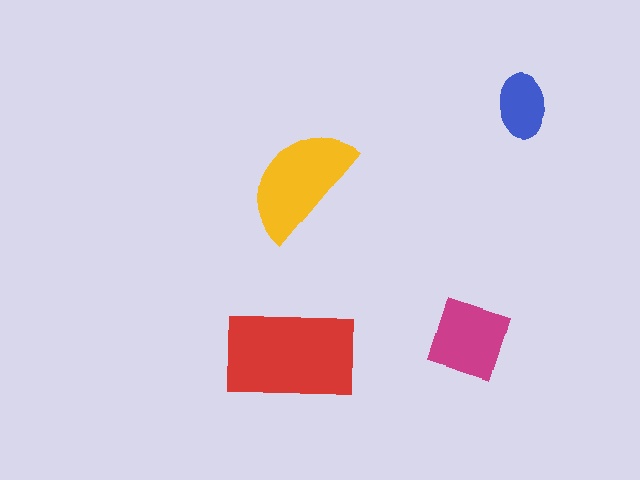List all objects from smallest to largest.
The blue ellipse, the magenta diamond, the yellow semicircle, the red rectangle.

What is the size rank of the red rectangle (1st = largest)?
1st.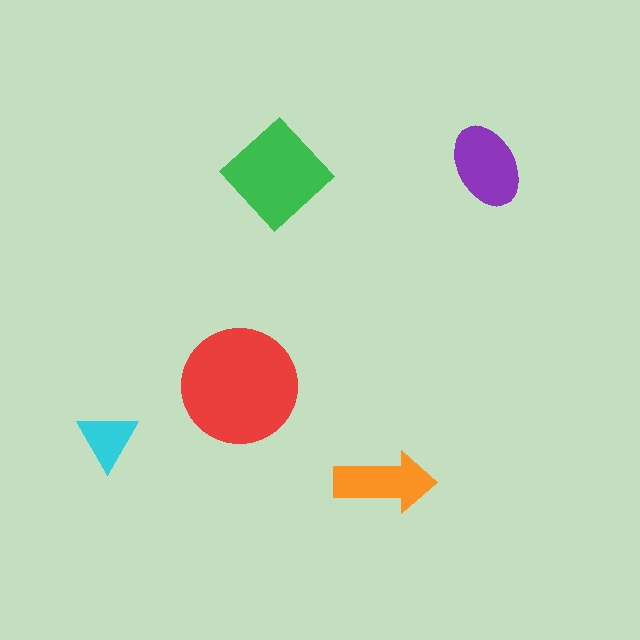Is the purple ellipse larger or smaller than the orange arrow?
Larger.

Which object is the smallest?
The cyan triangle.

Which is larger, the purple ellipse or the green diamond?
The green diamond.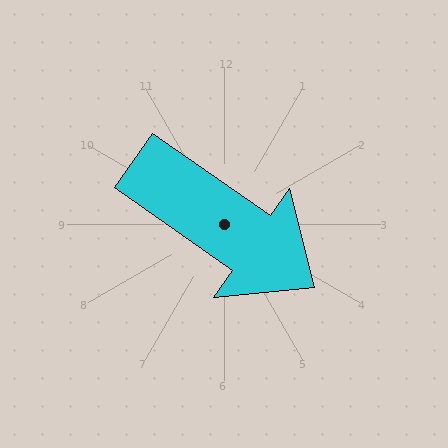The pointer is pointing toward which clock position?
Roughly 4 o'clock.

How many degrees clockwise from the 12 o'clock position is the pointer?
Approximately 125 degrees.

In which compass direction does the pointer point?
Southeast.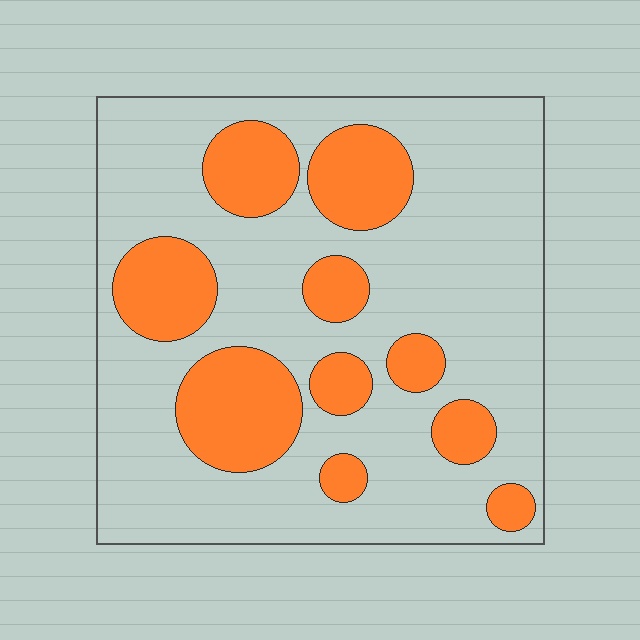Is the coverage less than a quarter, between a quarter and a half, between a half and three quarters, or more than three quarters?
Between a quarter and a half.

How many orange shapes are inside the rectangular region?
10.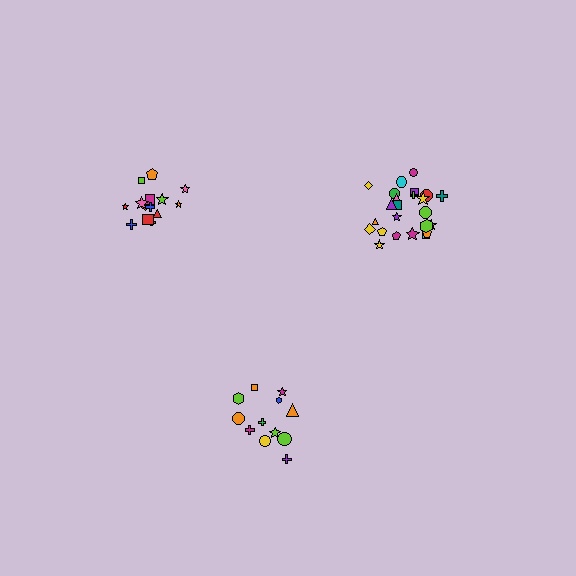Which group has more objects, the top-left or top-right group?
The top-right group.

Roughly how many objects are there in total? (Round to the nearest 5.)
Roughly 50 objects in total.